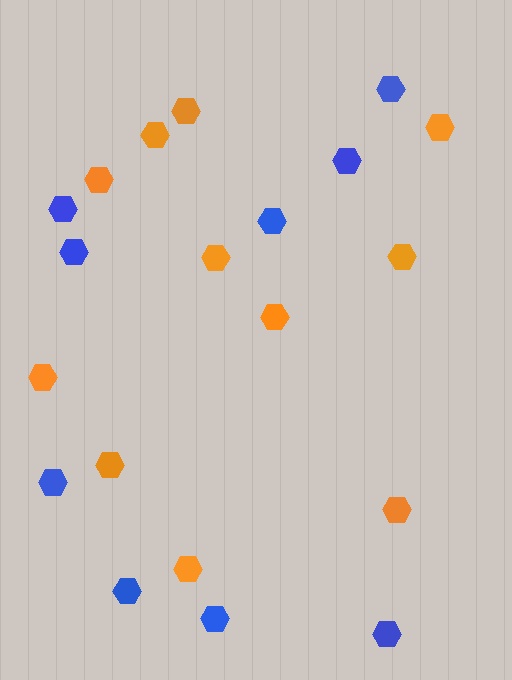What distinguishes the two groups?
There are 2 groups: one group of orange hexagons (11) and one group of blue hexagons (9).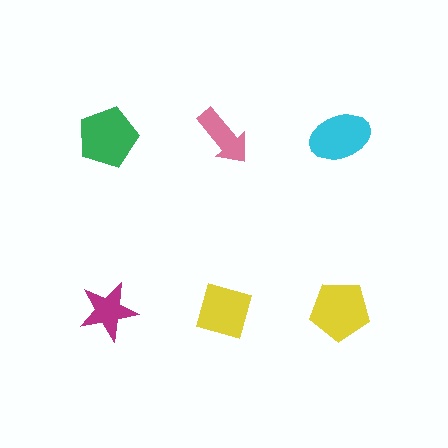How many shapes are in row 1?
3 shapes.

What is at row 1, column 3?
A cyan ellipse.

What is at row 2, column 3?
A yellow pentagon.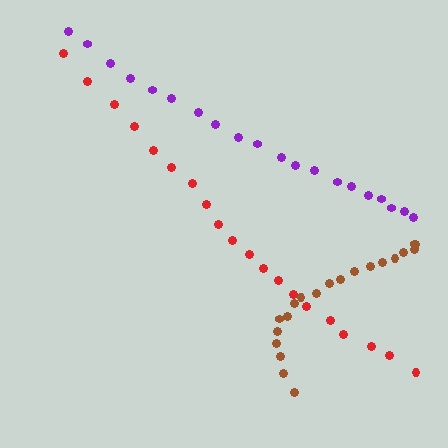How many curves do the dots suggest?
There are 3 distinct paths.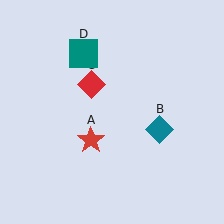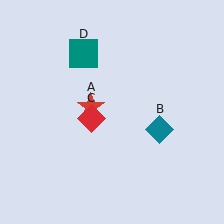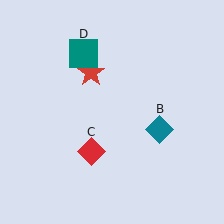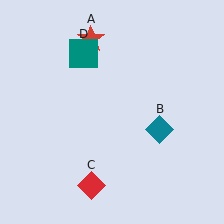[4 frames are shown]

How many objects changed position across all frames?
2 objects changed position: red star (object A), red diamond (object C).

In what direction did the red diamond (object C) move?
The red diamond (object C) moved down.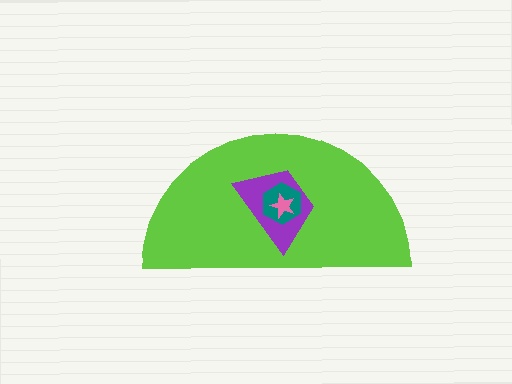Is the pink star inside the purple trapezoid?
Yes.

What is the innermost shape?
The pink star.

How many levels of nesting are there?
4.